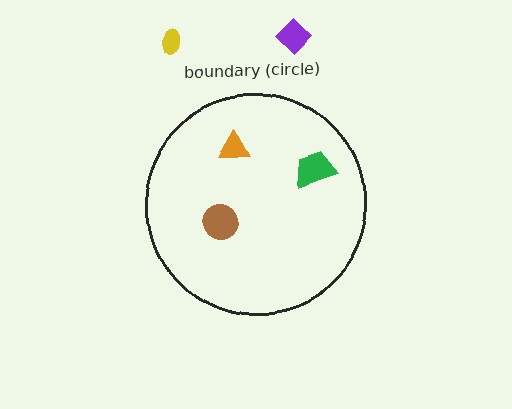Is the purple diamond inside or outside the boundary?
Outside.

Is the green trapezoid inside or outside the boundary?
Inside.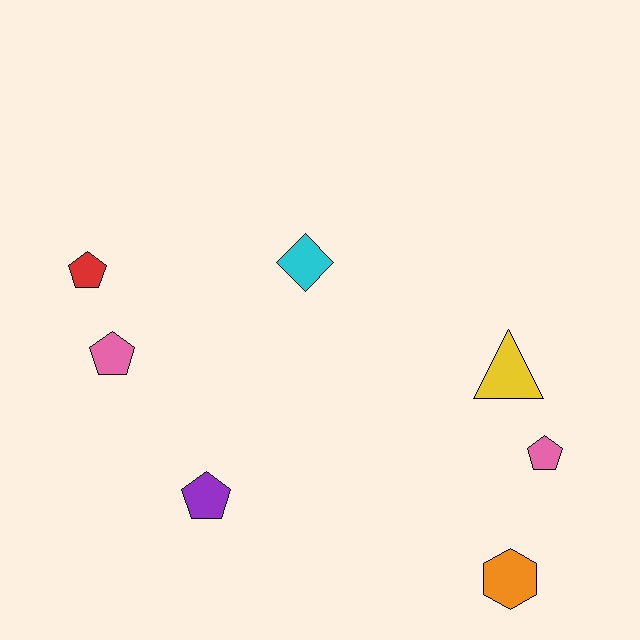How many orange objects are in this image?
There is 1 orange object.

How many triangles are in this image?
There is 1 triangle.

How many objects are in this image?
There are 7 objects.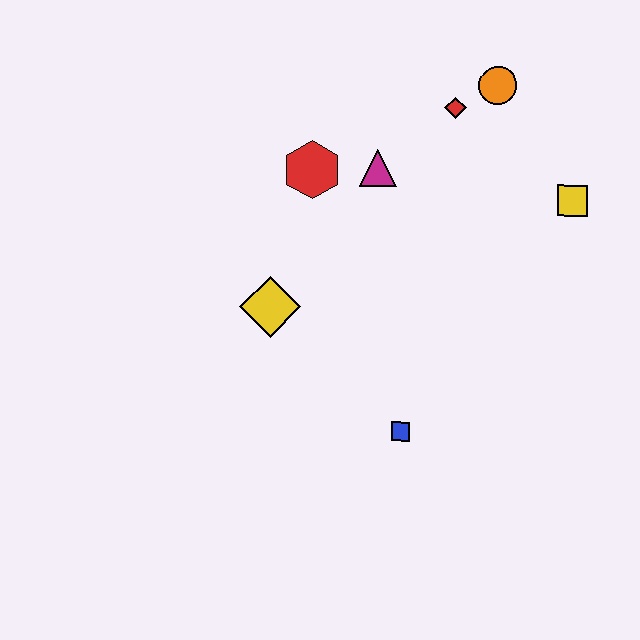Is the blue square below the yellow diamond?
Yes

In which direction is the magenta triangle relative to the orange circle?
The magenta triangle is to the left of the orange circle.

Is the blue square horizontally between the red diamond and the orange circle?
No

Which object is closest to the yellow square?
The orange circle is closest to the yellow square.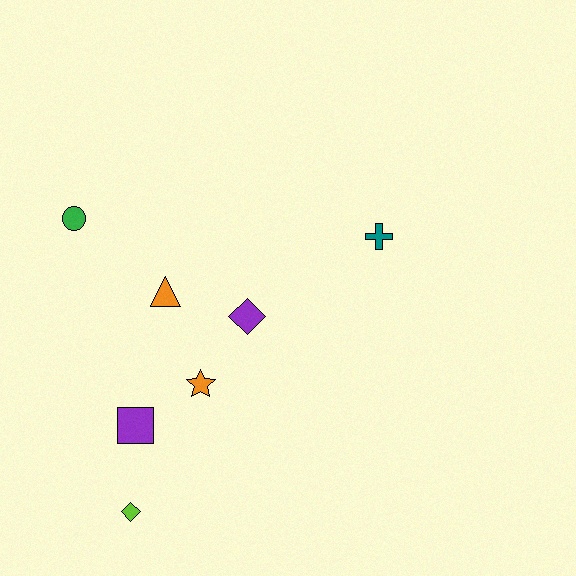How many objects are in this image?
There are 7 objects.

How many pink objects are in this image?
There are no pink objects.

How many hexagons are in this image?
There are no hexagons.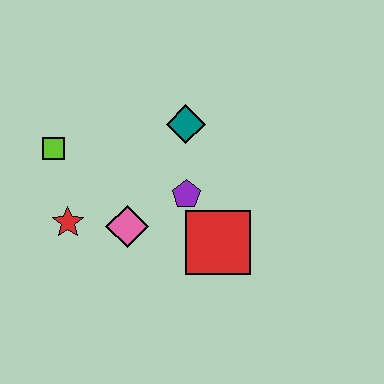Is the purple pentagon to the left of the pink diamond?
No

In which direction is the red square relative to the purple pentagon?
The red square is below the purple pentagon.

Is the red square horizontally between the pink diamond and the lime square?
No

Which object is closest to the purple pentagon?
The red square is closest to the purple pentagon.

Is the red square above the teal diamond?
No